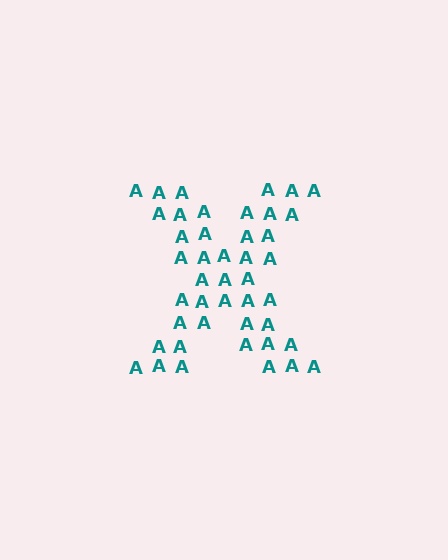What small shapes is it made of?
It is made of small letter A's.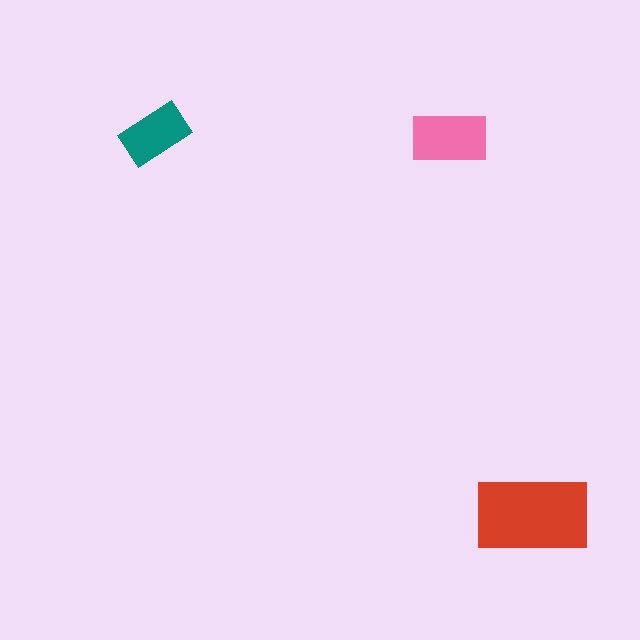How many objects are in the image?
There are 3 objects in the image.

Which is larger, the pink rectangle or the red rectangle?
The red one.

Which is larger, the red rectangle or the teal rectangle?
The red one.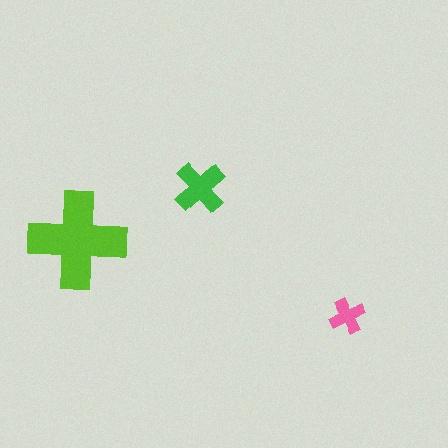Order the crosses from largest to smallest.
the lime one, the green one, the pink one.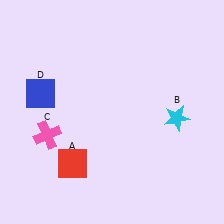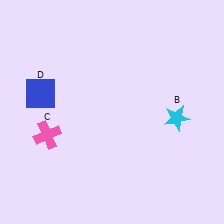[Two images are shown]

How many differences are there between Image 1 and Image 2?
There is 1 difference between the two images.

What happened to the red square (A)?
The red square (A) was removed in Image 2. It was in the bottom-left area of Image 1.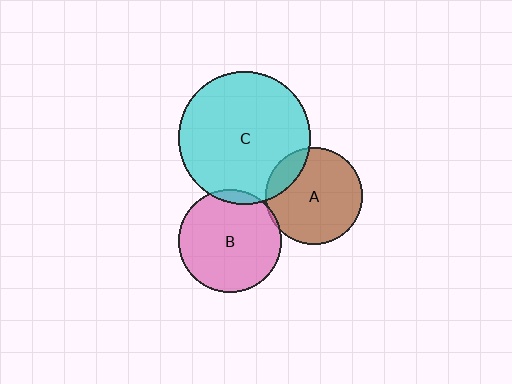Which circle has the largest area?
Circle C (cyan).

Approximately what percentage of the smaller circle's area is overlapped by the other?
Approximately 5%.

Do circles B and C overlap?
Yes.